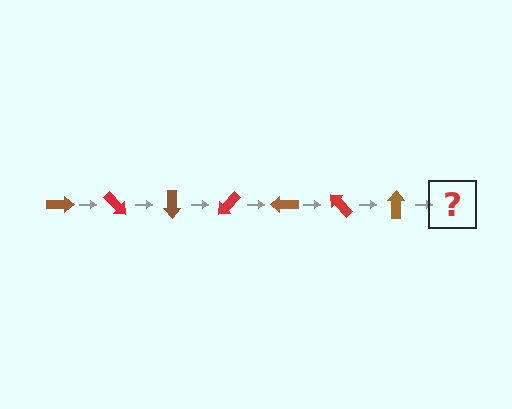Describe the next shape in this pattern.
It should be a red arrow, rotated 315 degrees from the start.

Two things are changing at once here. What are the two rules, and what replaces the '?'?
The two rules are that it rotates 45 degrees each step and the color cycles through brown and red. The '?' should be a red arrow, rotated 315 degrees from the start.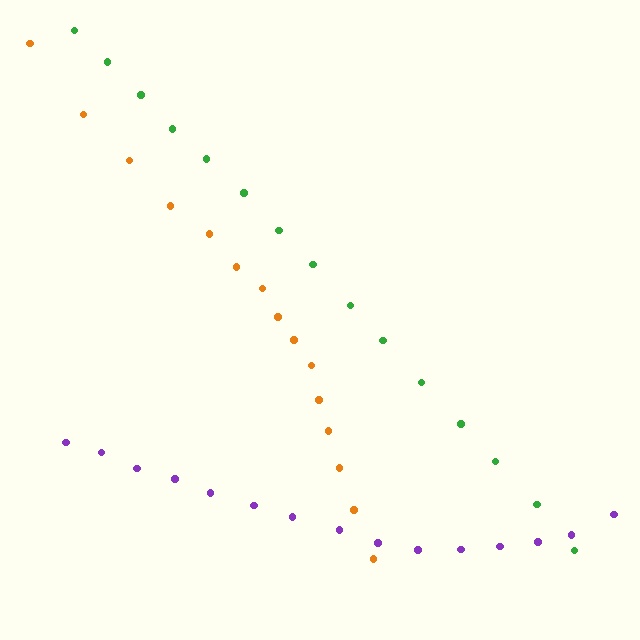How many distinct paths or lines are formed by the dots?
There are 3 distinct paths.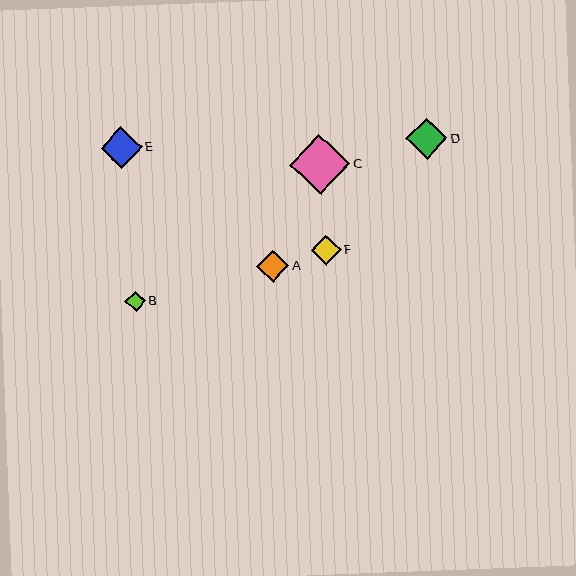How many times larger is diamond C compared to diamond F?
Diamond C is approximately 2.0 times the size of diamond F.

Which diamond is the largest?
Diamond C is the largest with a size of approximately 60 pixels.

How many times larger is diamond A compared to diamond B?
Diamond A is approximately 1.6 times the size of diamond B.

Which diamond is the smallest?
Diamond B is the smallest with a size of approximately 20 pixels.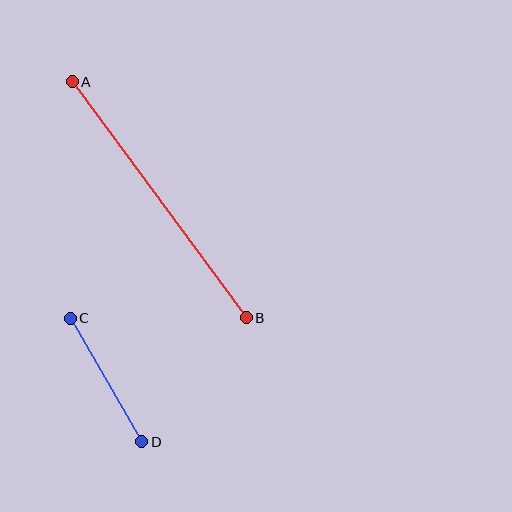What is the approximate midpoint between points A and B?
The midpoint is at approximately (159, 200) pixels.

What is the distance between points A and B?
The distance is approximately 293 pixels.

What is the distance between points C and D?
The distance is approximately 143 pixels.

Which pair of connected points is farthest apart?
Points A and B are farthest apart.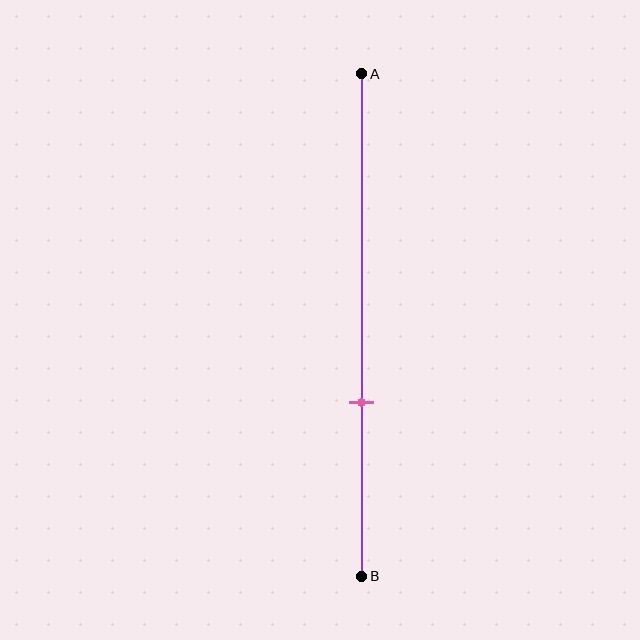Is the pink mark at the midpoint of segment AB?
No, the mark is at about 65% from A, not at the 50% midpoint.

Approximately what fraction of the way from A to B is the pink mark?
The pink mark is approximately 65% of the way from A to B.